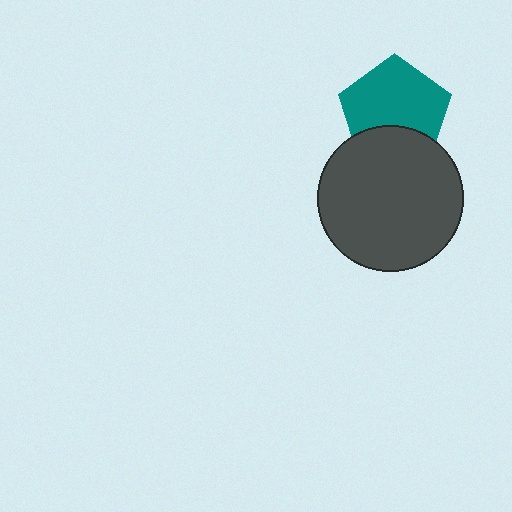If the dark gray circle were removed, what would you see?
You would see the complete teal pentagon.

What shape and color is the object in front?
The object in front is a dark gray circle.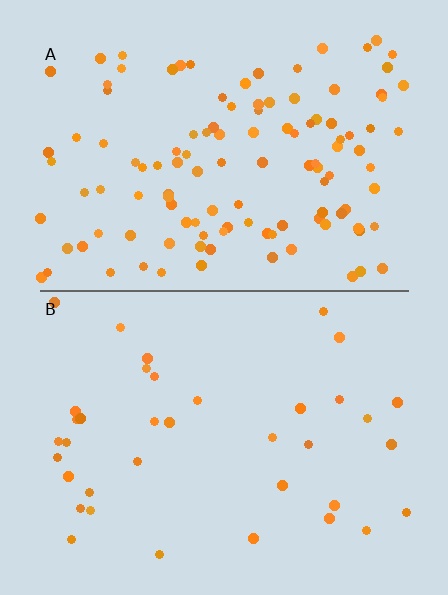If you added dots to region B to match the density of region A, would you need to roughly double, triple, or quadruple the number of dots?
Approximately triple.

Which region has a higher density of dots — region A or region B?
A (the top).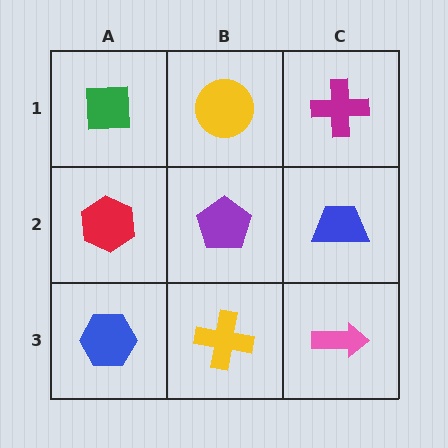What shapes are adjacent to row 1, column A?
A red hexagon (row 2, column A), a yellow circle (row 1, column B).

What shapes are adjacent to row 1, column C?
A blue trapezoid (row 2, column C), a yellow circle (row 1, column B).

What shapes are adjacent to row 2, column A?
A green square (row 1, column A), a blue hexagon (row 3, column A), a purple pentagon (row 2, column B).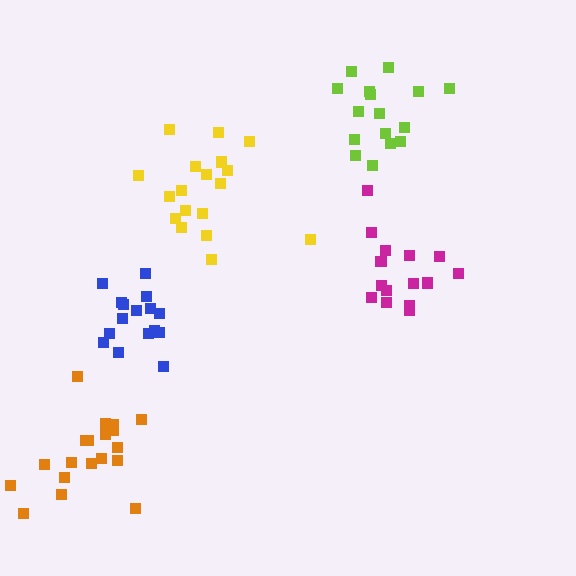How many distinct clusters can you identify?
There are 5 distinct clusters.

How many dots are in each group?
Group 1: 19 dots, Group 2: 15 dots, Group 3: 16 dots, Group 4: 19 dots, Group 5: 16 dots (85 total).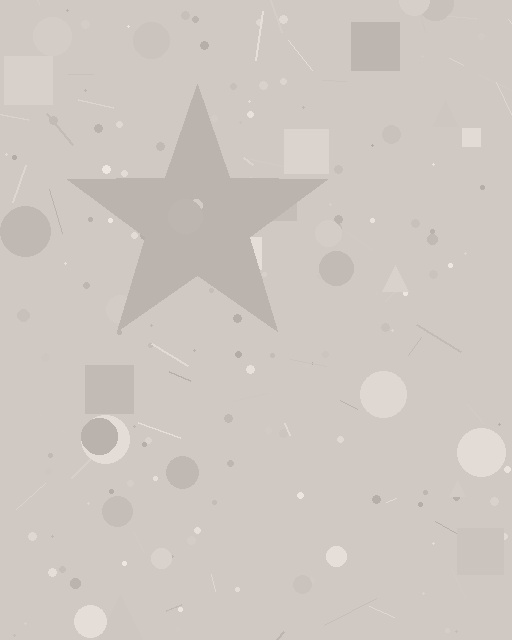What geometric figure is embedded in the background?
A star is embedded in the background.